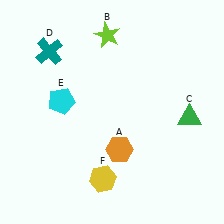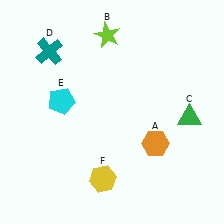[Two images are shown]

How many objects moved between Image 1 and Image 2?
1 object moved between the two images.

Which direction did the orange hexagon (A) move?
The orange hexagon (A) moved right.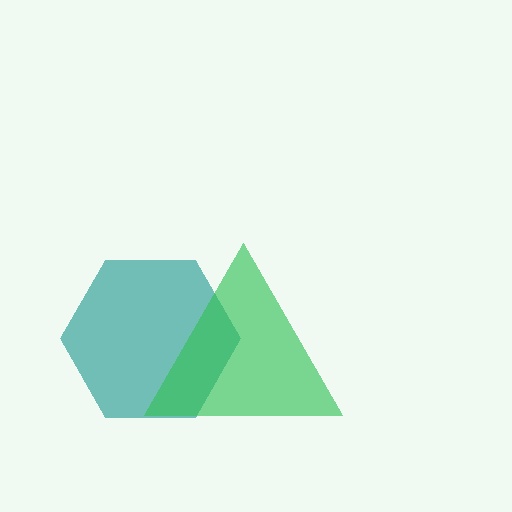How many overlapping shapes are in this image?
There are 2 overlapping shapes in the image.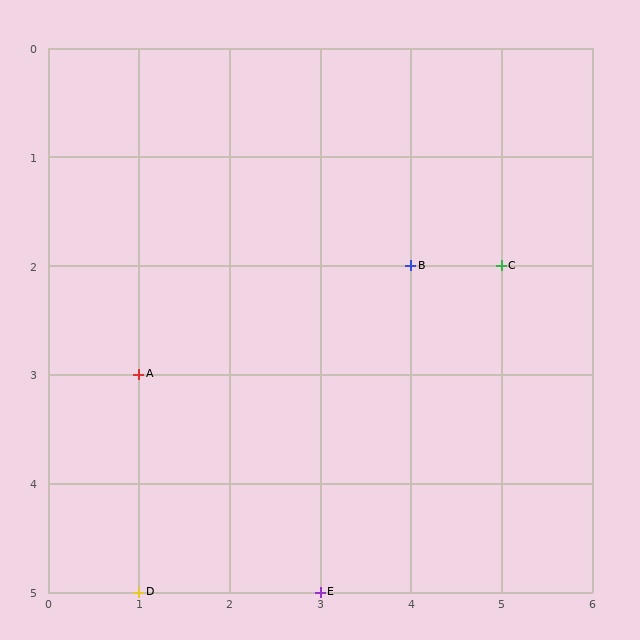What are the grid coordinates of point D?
Point D is at grid coordinates (1, 5).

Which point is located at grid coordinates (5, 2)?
Point C is at (5, 2).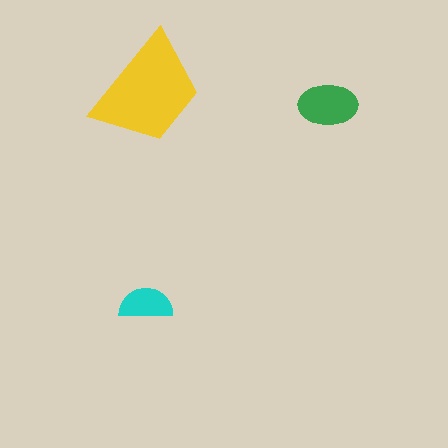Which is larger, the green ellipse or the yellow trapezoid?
The yellow trapezoid.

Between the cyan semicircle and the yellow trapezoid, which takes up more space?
The yellow trapezoid.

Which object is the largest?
The yellow trapezoid.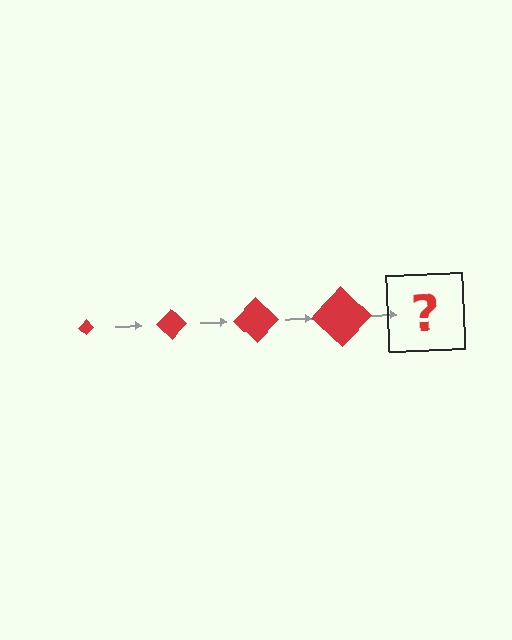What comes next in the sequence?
The next element should be a red diamond, larger than the previous one.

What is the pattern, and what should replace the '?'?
The pattern is that the diamond gets progressively larger each step. The '?' should be a red diamond, larger than the previous one.